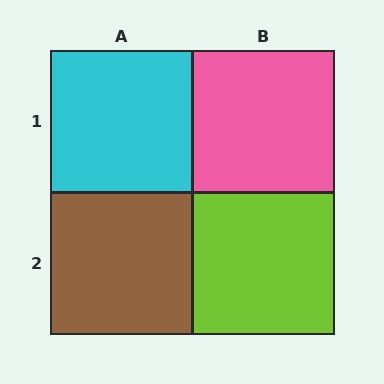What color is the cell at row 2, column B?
Lime.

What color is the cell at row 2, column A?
Brown.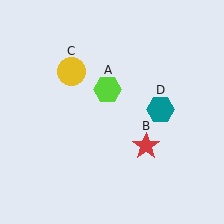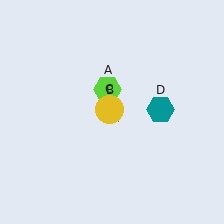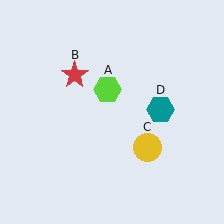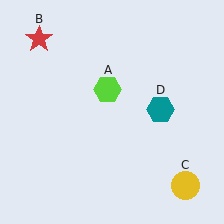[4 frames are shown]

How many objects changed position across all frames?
2 objects changed position: red star (object B), yellow circle (object C).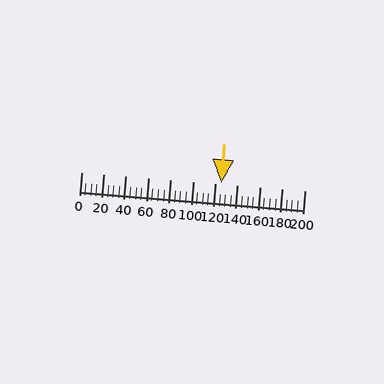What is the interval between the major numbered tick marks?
The major tick marks are spaced 20 units apart.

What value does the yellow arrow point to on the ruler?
The yellow arrow points to approximately 125.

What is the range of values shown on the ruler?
The ruler shows values from 0 to 200.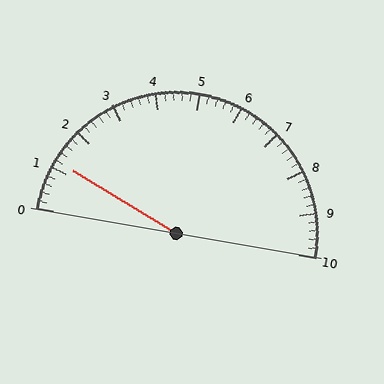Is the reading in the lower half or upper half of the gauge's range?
The reading is in the lower half of the range (0 to 10).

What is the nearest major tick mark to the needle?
The nearest major tick mark is 1.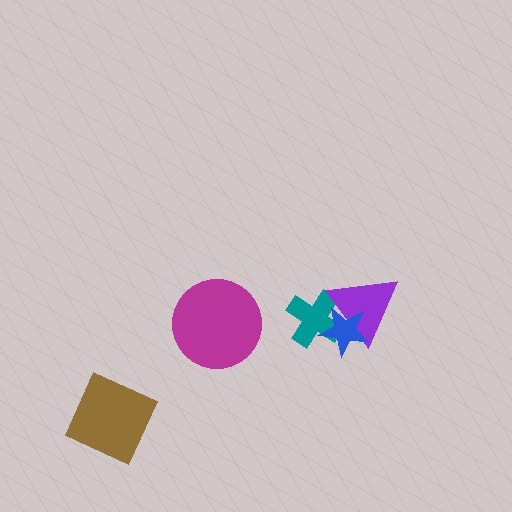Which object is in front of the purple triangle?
The blue star is in front of the purple triangle.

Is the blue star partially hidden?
No, no other shape covers it.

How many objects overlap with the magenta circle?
0 objects overlap with the magenta circle.